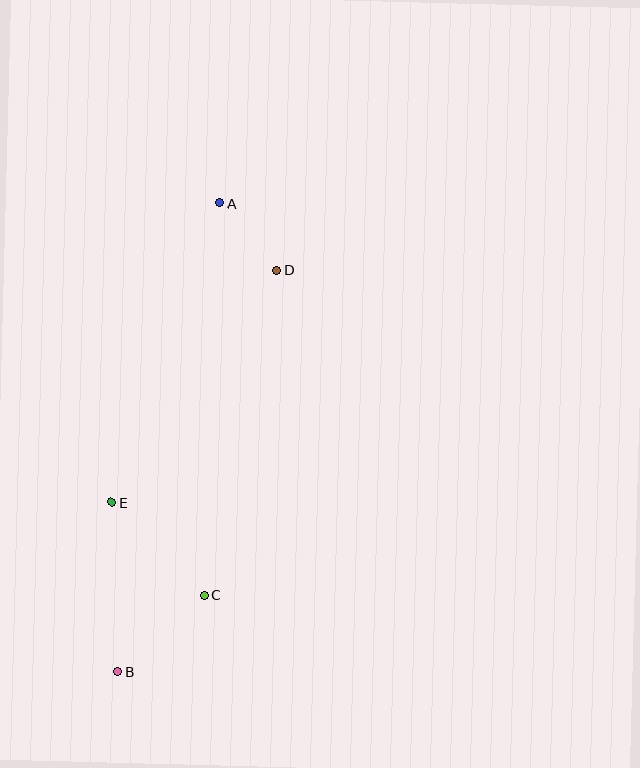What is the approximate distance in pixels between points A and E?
The distance between A and E is approximately 318 pixels.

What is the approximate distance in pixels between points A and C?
The distance between A and C is approximately 392 pixels.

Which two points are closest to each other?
Points A and D are closest to each other.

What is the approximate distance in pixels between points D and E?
The distance between D and E is approximately 285 pixels.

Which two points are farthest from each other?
Points A and B are farthest from each other.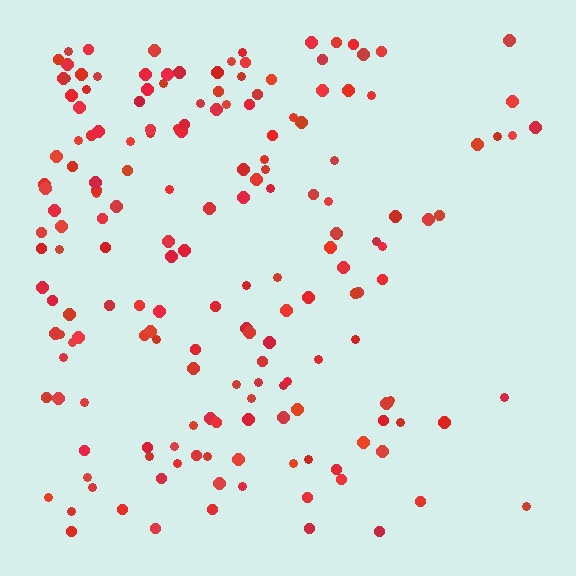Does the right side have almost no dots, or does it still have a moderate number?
Still a moderate number, just noticeably fewer than the left.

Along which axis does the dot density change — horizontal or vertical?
Horizontal.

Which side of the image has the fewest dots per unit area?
The right.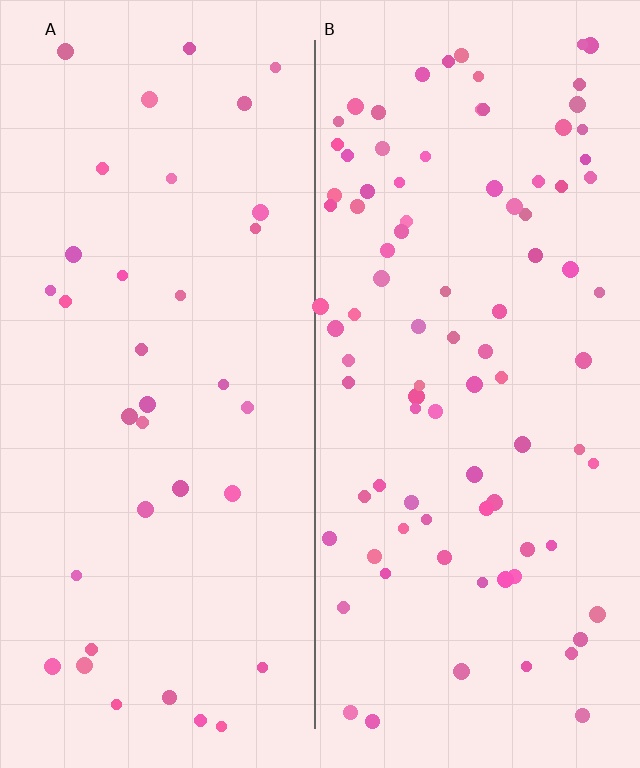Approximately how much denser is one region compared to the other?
Approximately 2.5× — region B over region A.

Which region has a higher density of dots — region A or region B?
B (the right).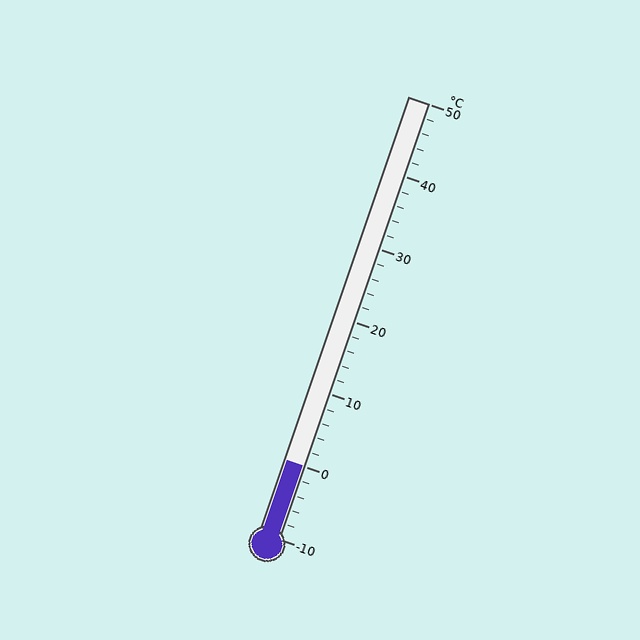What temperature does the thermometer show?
The thermometer shows approximately 0°C.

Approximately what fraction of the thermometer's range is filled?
The thermometer is filled to approximately 15% of its range.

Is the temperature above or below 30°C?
The temperature is below 30°C.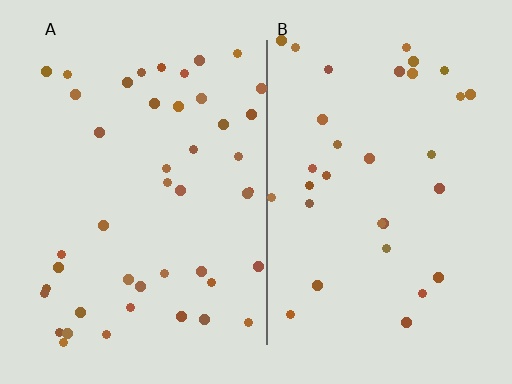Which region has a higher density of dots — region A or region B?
A (the left).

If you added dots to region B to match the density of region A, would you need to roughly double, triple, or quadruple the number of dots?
Approximately double.